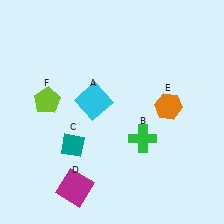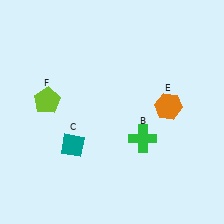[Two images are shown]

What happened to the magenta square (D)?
The magenta square (D) was removed in Image 2. It was in the bottom-left area of Image 1.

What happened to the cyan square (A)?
The cyan square (A) was removed in Image 2. It was in the top-left area of Image 1.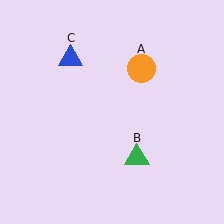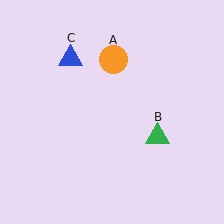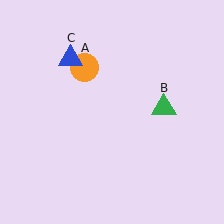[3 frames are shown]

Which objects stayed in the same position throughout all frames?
Blue triangle (object C) remained stationary.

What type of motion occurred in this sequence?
The orange circle (object A), green triangle (object B) rotated counterclockwise around the center of the scene.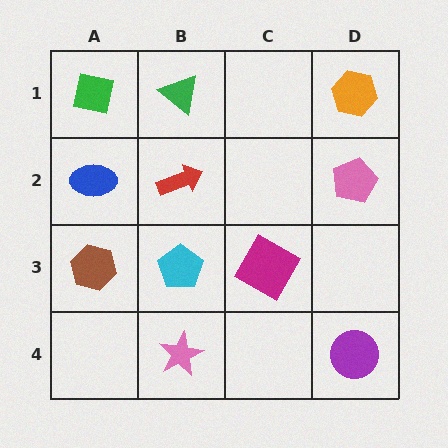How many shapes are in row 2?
3 shapes.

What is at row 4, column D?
A purple circle.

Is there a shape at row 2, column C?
No, that cell is empty.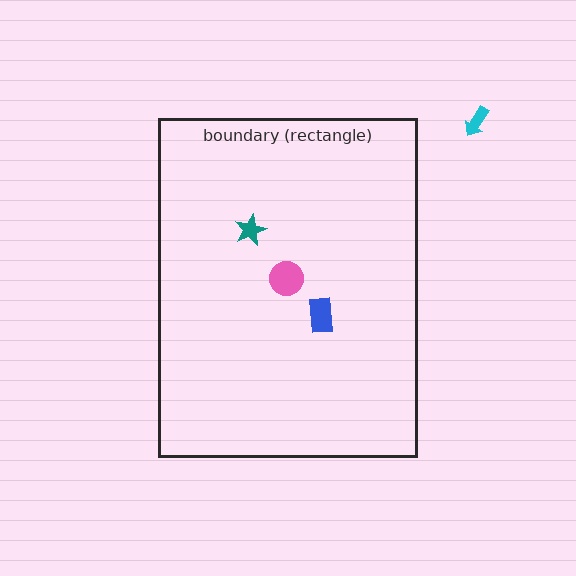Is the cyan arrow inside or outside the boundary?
Outside.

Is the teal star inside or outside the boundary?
Inside.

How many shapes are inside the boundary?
3 inside, 1 outside.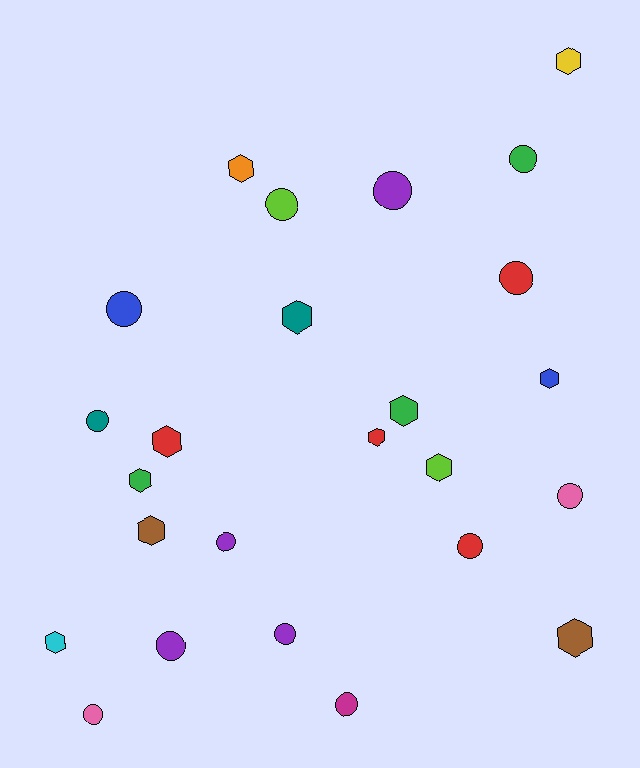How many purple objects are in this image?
There are 4 purple objects.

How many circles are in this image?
There are 13 circles.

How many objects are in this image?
There are 25 objects.